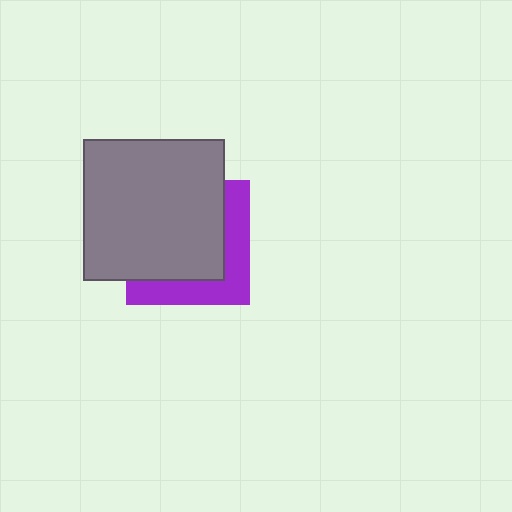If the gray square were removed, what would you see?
You would see the complete purple square.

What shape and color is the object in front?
The object in front is a gray square.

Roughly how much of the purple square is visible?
A small part of it is visible (roughly 35%).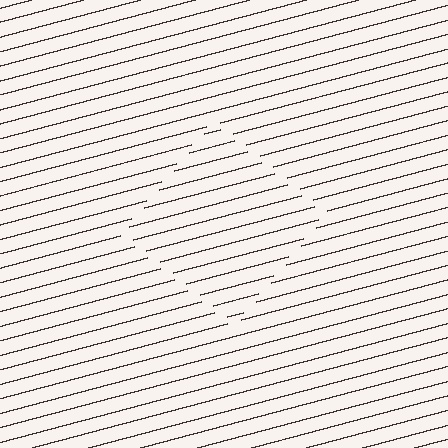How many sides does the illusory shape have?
4 sides — the line-ends trace a square.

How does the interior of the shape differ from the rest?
The interior of the shape contains the same grating, shifted by half a period — the contour is defined by the phase discontinuity where line-ends from the inner and outer gratings abut.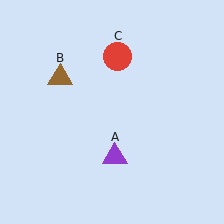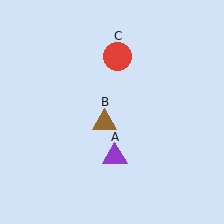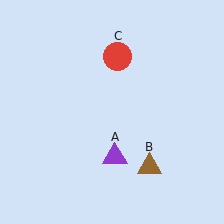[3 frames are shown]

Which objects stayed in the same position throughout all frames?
Purple triangle (object A) and red circle (object C) remained stationary.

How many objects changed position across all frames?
1 object changed position: brown triangle (object B).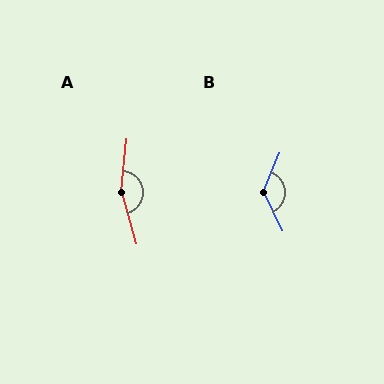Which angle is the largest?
A, at approximately 158 degrees.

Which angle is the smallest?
B, at approximately 132 degrees.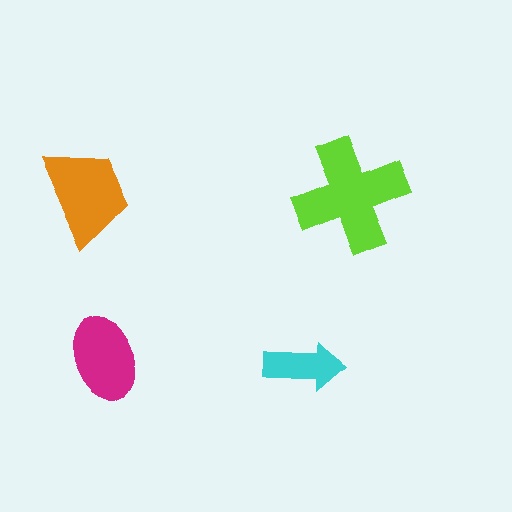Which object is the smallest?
The cyan arrow.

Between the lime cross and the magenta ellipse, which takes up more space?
The lime cross.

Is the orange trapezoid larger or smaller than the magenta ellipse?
Larger.